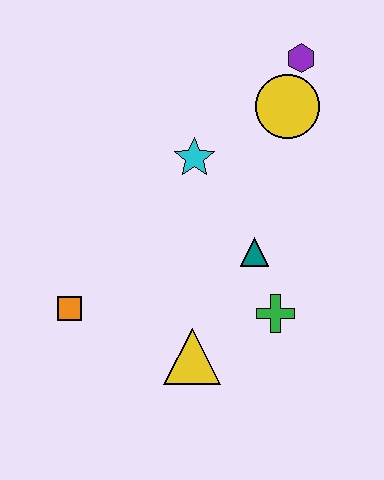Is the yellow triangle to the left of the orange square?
No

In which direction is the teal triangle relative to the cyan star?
The teal triangle is below the cyan star.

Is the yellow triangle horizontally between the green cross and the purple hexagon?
No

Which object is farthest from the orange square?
The purple hexagon is farthest from the orange square.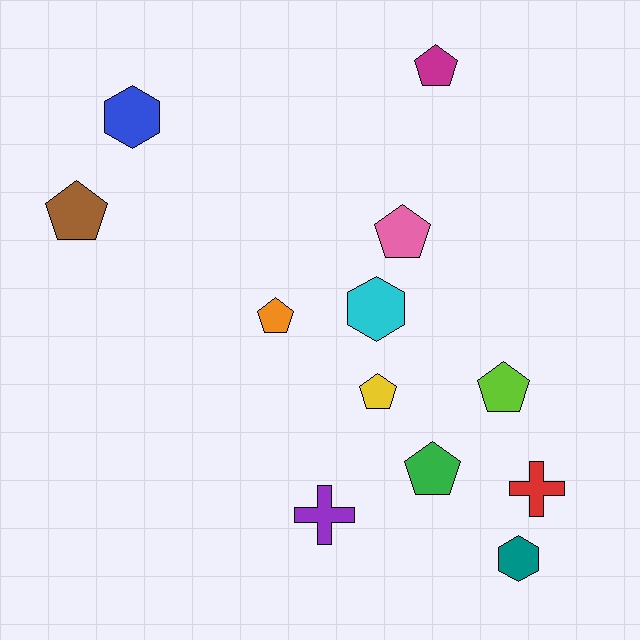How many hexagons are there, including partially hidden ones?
There are 3 hexagons.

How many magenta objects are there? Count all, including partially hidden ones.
There is 1 magenta object.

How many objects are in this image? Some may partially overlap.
There are 12 objects.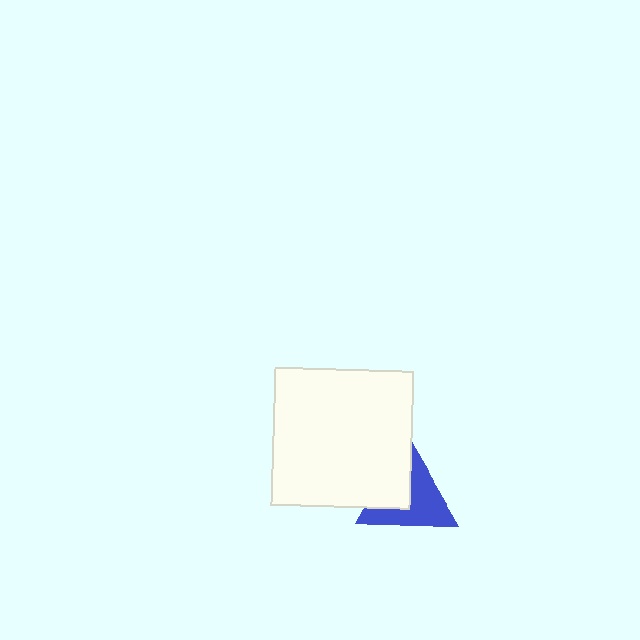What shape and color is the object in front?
The object in front is a white square.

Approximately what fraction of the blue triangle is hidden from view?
Roughly 38% of the blue triangle is hidden behind the white square.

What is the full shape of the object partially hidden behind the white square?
The partially hidden object is a blue triangle.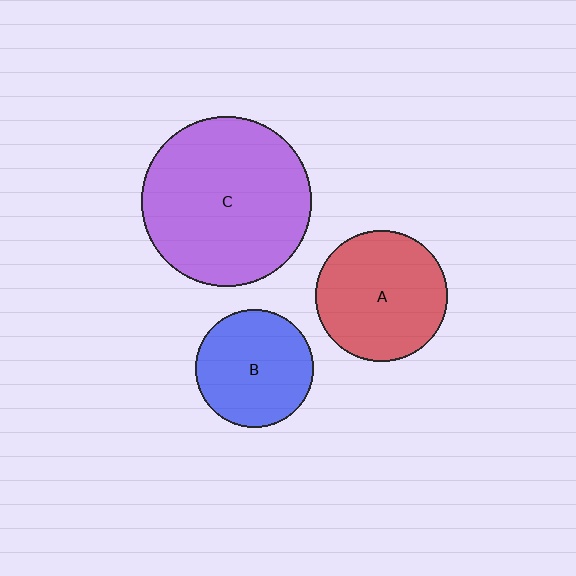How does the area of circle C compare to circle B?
Approximately 2.1 times.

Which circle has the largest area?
Circle C (purple).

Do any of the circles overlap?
No, none of the circles overlap.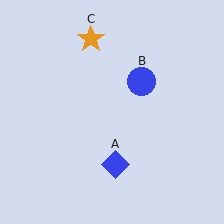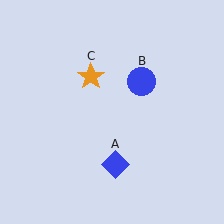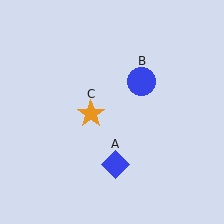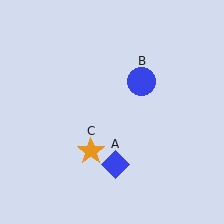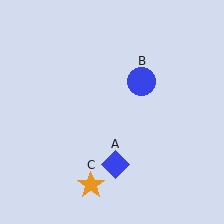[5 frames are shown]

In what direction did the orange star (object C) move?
The orange star (object C) moved down.